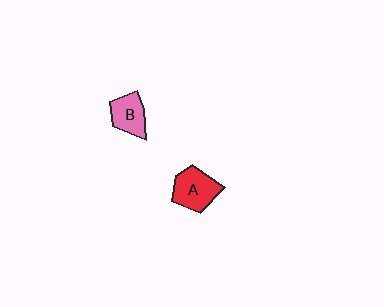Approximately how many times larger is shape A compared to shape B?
Approximately 1.3 times.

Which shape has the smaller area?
Shape B (pink).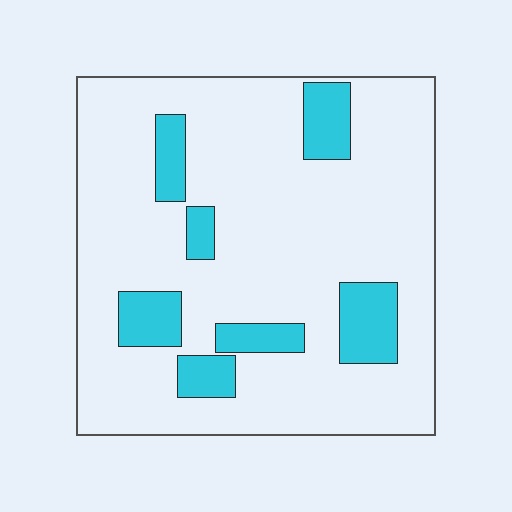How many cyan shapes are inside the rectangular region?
7.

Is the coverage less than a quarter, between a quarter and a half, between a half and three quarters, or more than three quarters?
Less than a quarter.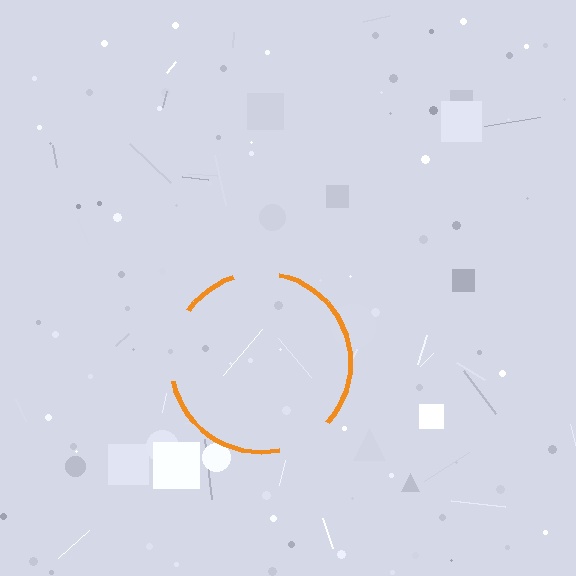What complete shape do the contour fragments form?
The contour fragments form a circle.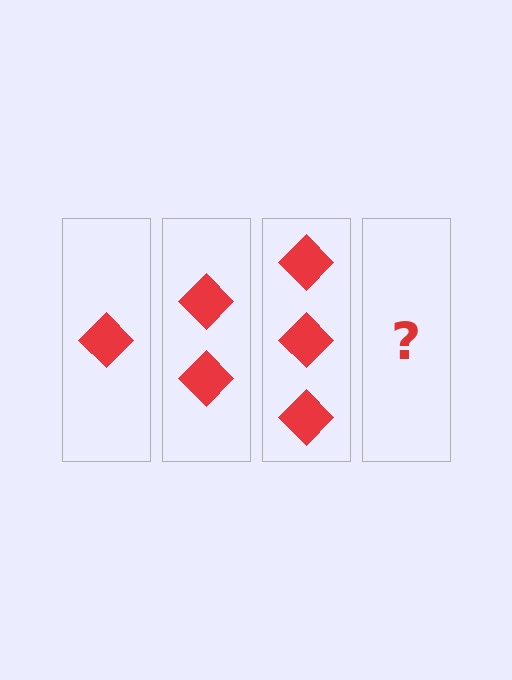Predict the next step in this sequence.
The next step is 4 diamonds.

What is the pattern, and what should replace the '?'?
The pattern is that each step adds one more diamond. The '?' should be 4 diamonds.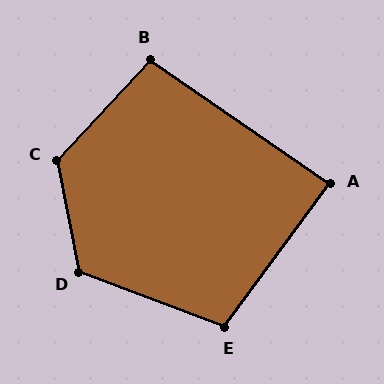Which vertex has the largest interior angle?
C, at approximately 126 degrees.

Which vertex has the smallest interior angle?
A, at approximately 88 degrees.